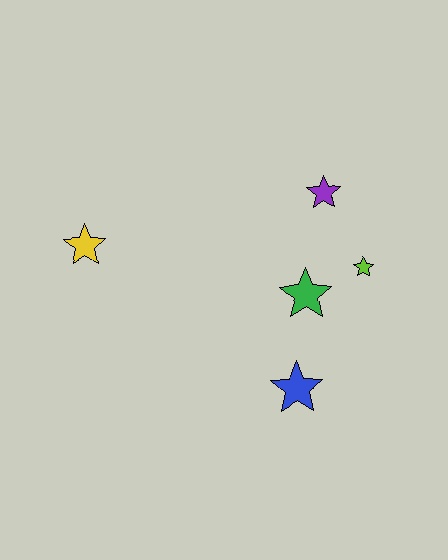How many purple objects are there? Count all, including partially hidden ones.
There is 1 purple object.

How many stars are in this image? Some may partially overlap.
There are 5 stars.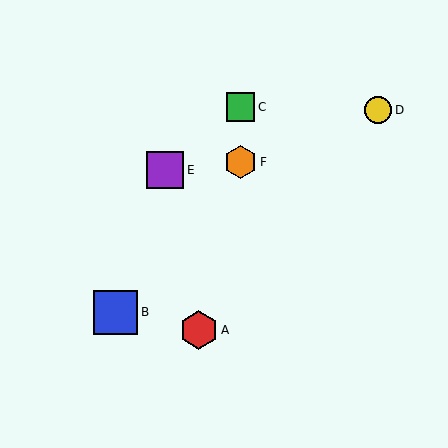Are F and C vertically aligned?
Yes, both are at x≈240.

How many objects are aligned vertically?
2 objects (C, F) are aligned vertically.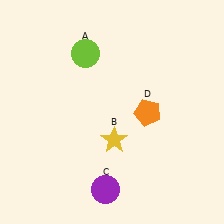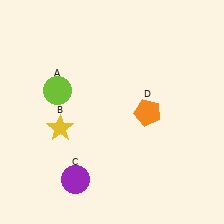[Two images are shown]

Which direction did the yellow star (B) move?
The yellow star (B) moved left.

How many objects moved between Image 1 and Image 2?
3 objects moved between the two images.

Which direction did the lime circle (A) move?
The lime circle (A) moved down.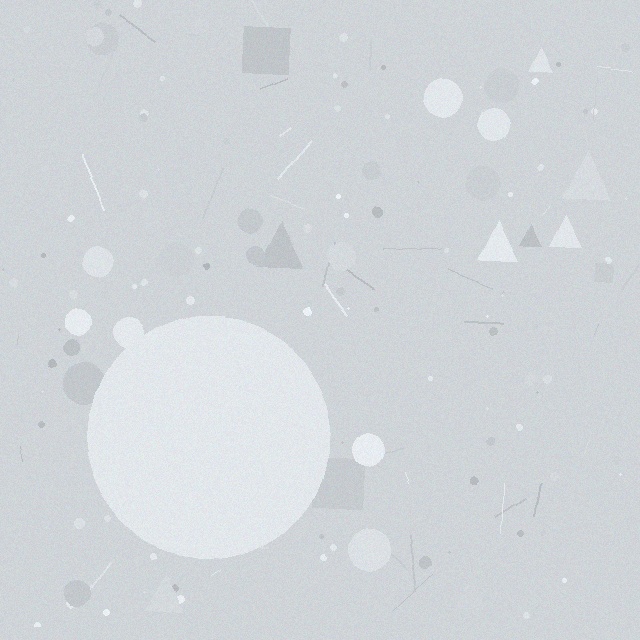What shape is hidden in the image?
A circle is hidden in the image.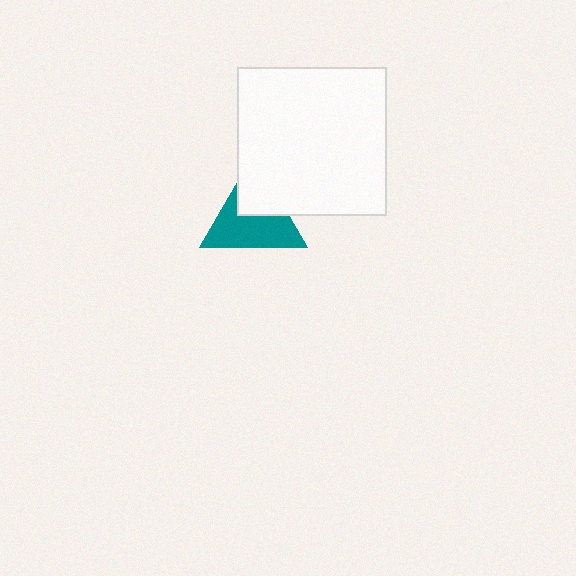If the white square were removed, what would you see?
You would see the complete teal triangle.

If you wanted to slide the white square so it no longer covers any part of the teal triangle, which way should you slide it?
Slide it toward the upper-right — that is the most direct way to separate the two shapes.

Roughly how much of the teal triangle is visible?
About half of it is visible (roughly 63%).